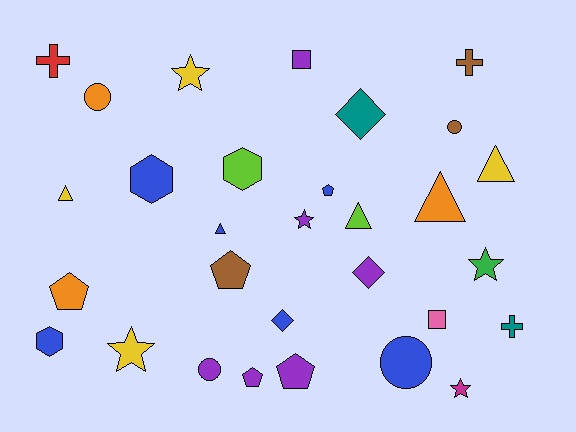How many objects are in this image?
There are 30 objects.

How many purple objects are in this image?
There are 6 purple objects.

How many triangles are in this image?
There are 5 triangles.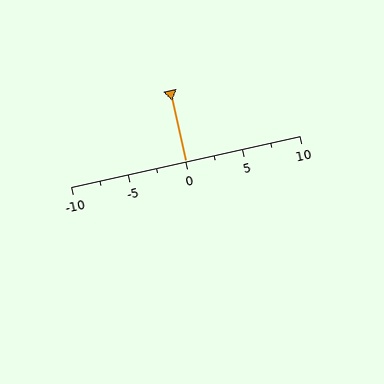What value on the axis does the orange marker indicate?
The marker indicates approximately 0.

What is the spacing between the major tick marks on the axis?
The major ticks are spaced 5 apart.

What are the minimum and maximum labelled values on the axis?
The axis runs from -10 to 10.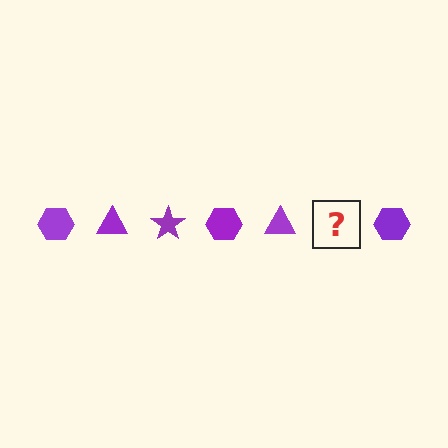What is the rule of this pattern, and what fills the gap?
The rule is that the pattern cycles through hexagon, triangle, star shapes in purple. The gap should be filled with a purple star.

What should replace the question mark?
The question mark should be replaced with a purple star.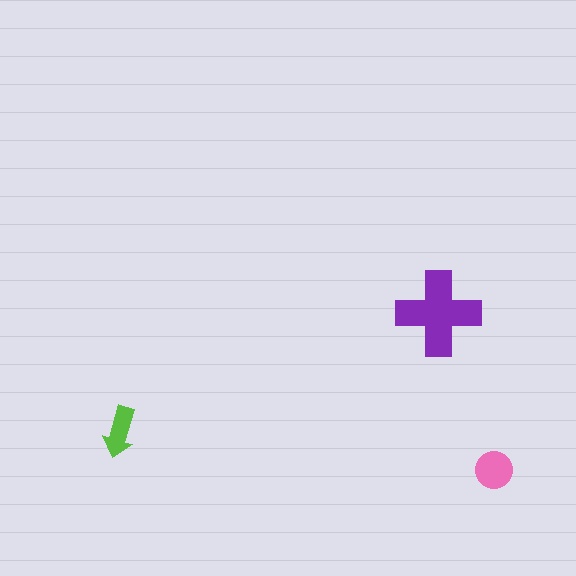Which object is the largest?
The purple cross.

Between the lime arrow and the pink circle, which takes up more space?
The pink circle.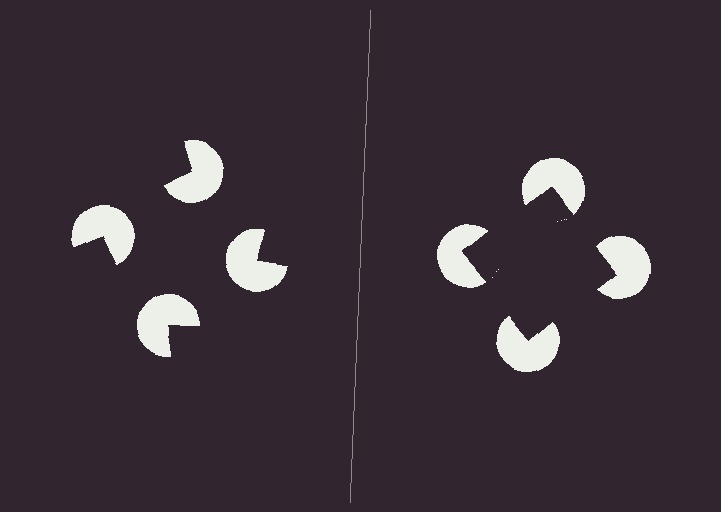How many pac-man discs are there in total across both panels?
8 — 4 on each side.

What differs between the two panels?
The pac-man discs are positioned identically on both sides; only the wedge orientations differ. On the right they align to a square; on the left they are misaligned.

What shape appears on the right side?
An illusory square.